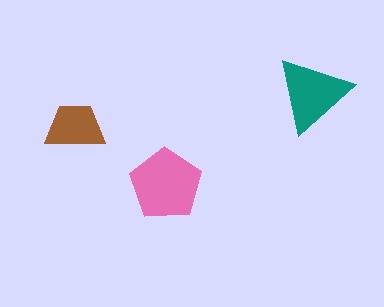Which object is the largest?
The pink pentagon.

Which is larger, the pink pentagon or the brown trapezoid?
The pink pentagon.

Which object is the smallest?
The brown trapezoid.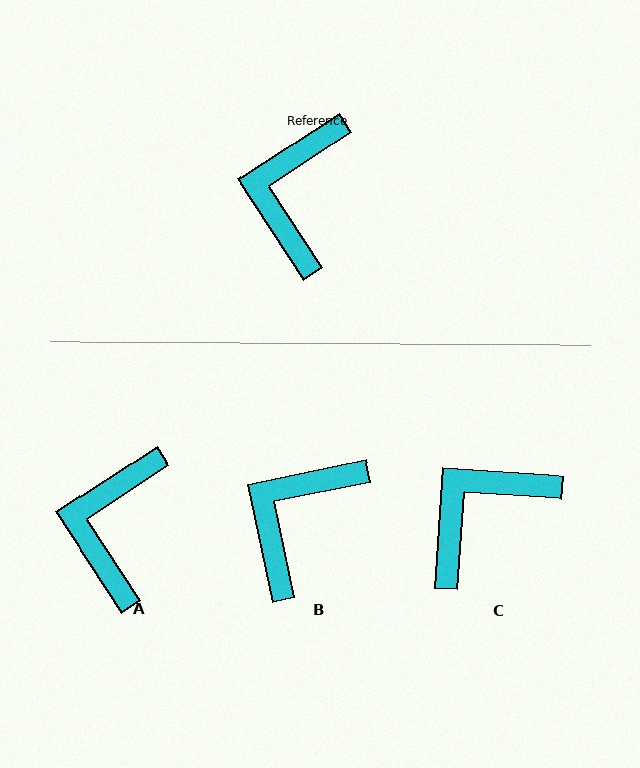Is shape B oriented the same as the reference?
No, it is off by about 22 degrees.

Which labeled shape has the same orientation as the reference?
A.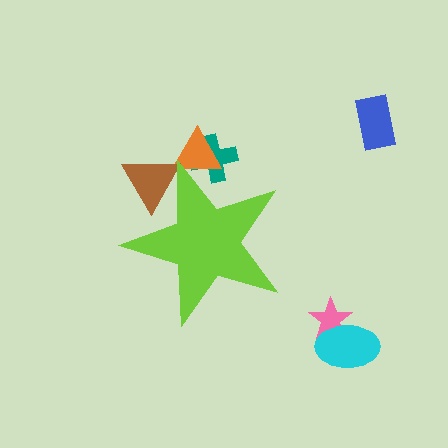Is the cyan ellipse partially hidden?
No, the cyan ellipse is fully visible.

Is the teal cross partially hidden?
Yes, the teal cross is partially hidden behind the lime star.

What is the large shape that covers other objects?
A lime star.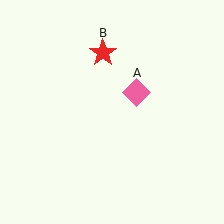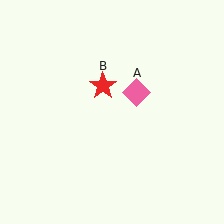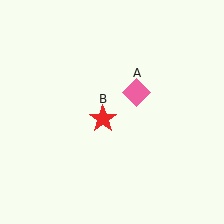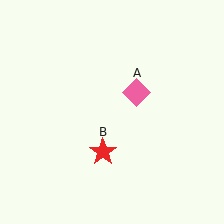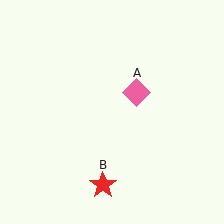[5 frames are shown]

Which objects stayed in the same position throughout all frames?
Pink diamond (object A) remained stationary.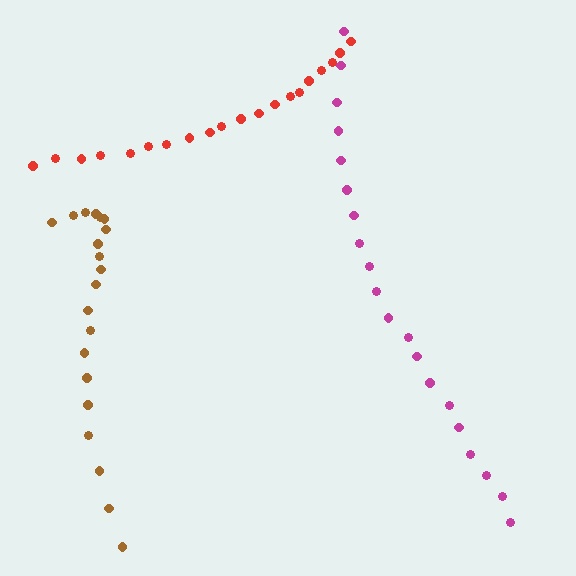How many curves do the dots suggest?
There are 3 distinct paths.